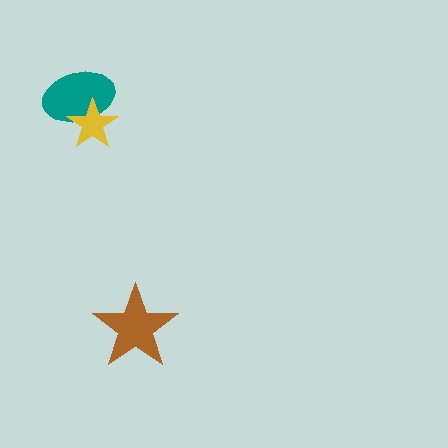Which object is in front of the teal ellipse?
The yellow star is in front of the teal ellipse.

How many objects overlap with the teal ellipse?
1 object overlaps with the teal ellipse.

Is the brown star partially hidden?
No, no other shape covers it.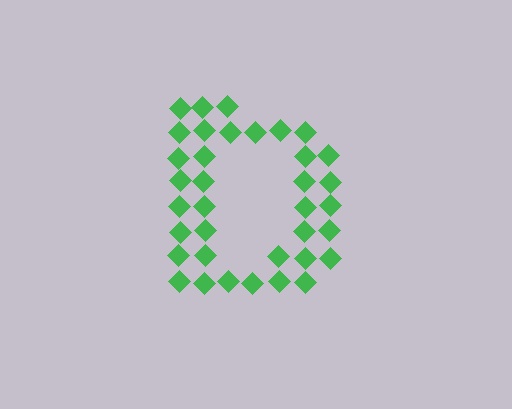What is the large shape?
The large shape is the letter D.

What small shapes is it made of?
It is made of small diamonds.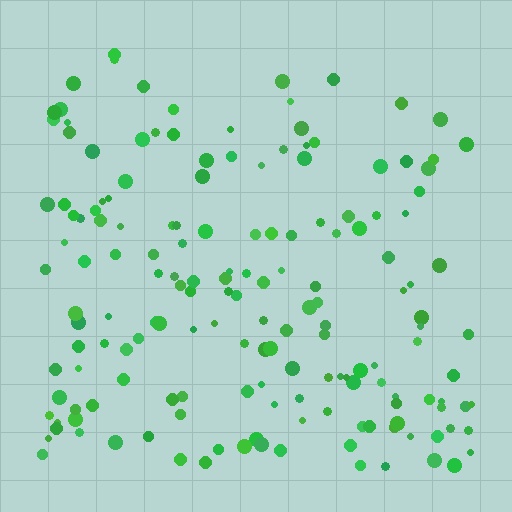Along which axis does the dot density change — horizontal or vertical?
Vertical.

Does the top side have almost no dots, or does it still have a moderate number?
Still a moderate number, just noticeably fewer than the bottom.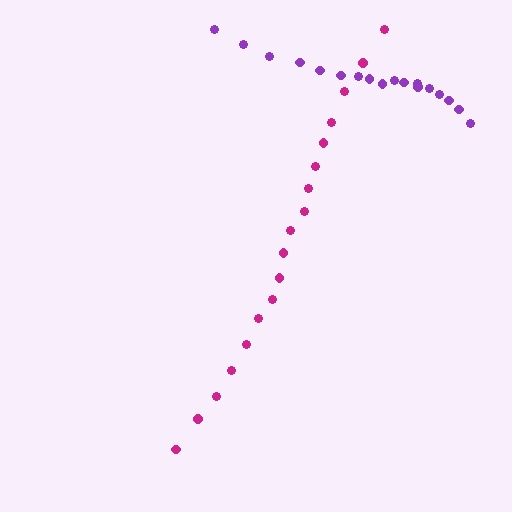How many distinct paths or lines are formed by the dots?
There are 2 distinct paths.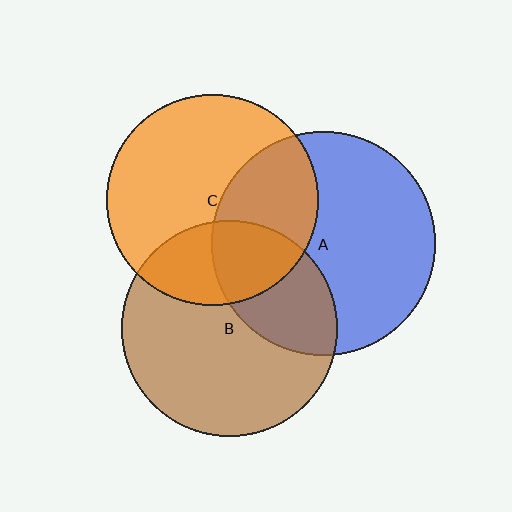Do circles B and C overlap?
Yes.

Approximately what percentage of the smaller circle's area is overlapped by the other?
Approximately 30%.